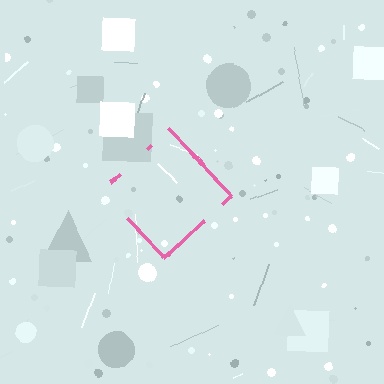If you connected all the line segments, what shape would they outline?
They would outline a diamond.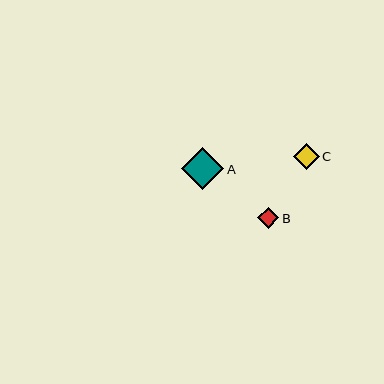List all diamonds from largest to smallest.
From largest to smallest: A, C, B.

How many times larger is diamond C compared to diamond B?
Diamond C is approximately 1.2 times the size of diamond B.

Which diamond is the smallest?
Diamond B is the smallest with a size of approximately 21 pixels.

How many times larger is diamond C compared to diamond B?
Diamond C is approximately 1.2 times the size of diamond B.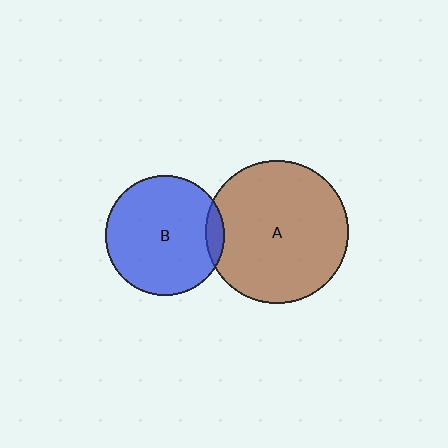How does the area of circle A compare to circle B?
Approximately 1.4 times.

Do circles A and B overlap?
Yes.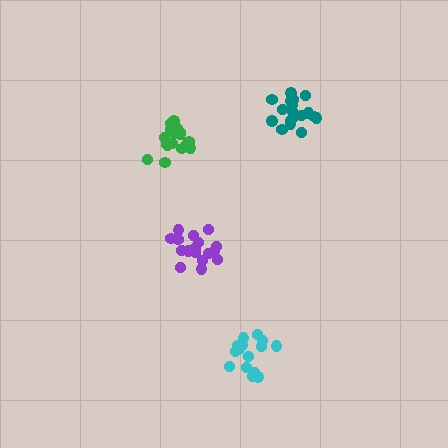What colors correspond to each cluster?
The clusters are colored: teal, green, purple, cyan.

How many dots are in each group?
Group 1: 18 dots, Group 2: 18 dots, Group 3: 18 dots, Group 4: 15 dots (69 total).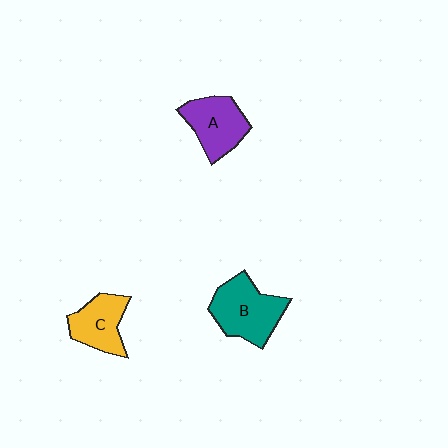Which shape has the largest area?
Shape B (teal).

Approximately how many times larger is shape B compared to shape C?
Approximately 1.4 times.